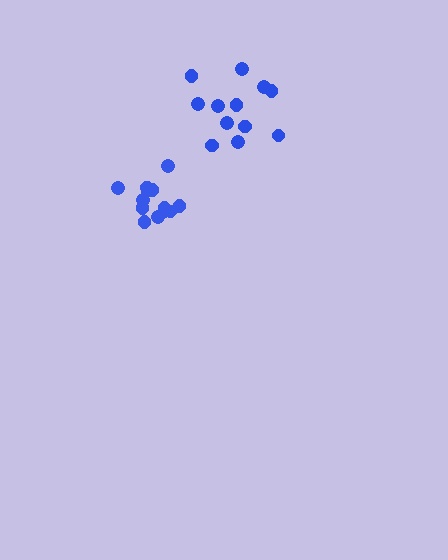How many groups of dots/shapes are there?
There are 2 groups.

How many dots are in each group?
Group 1: 13 dots, Group 2: 12 dots (25 total).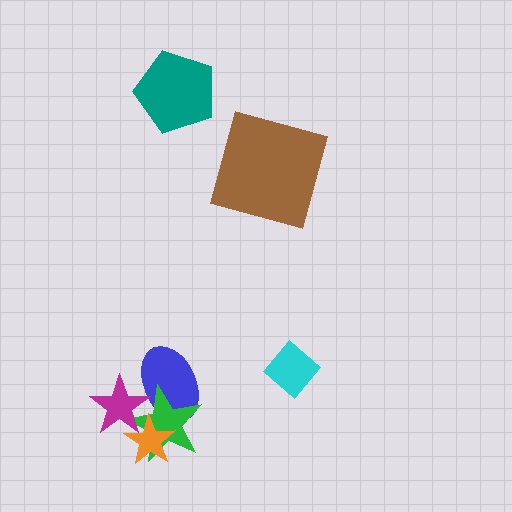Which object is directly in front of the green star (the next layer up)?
The orange star is directly in front of the green star.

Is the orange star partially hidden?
Yes, it is partially covered by another shape.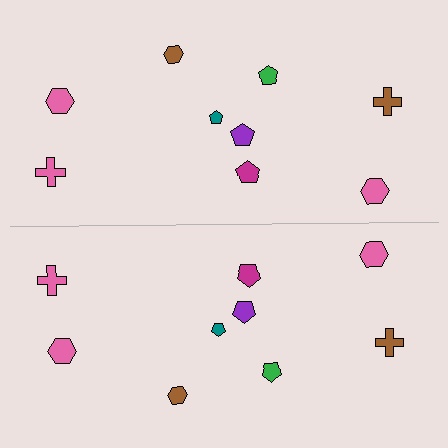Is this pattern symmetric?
Yes, this pattern has bilateral (reflection) symmetry.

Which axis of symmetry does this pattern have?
The pattern has a horizontal axis of symmetry running through the center of the image.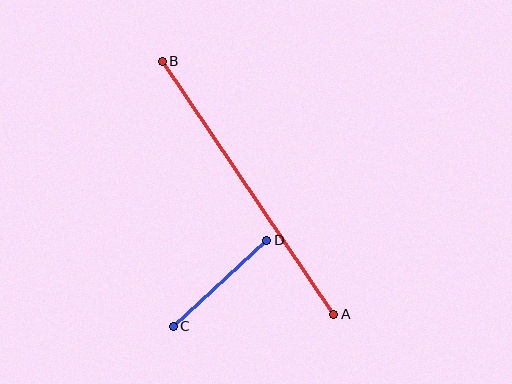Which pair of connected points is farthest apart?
Points A and B are farthest apart.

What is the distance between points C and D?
The distance is approximately 127 pixels.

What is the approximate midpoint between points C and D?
The midpoint is at approximately (220, 283) pixels.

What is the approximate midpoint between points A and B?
The midpoint is at approximately (248, 188) pixels.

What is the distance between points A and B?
The distance is approximately 305 pixels.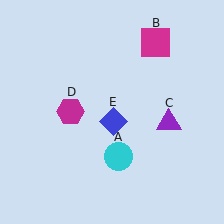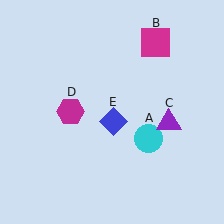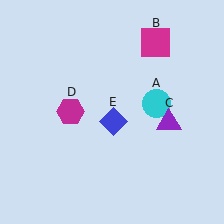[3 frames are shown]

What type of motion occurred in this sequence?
The cyan circle (object A) rotated counterclockwise around the center of the scene.